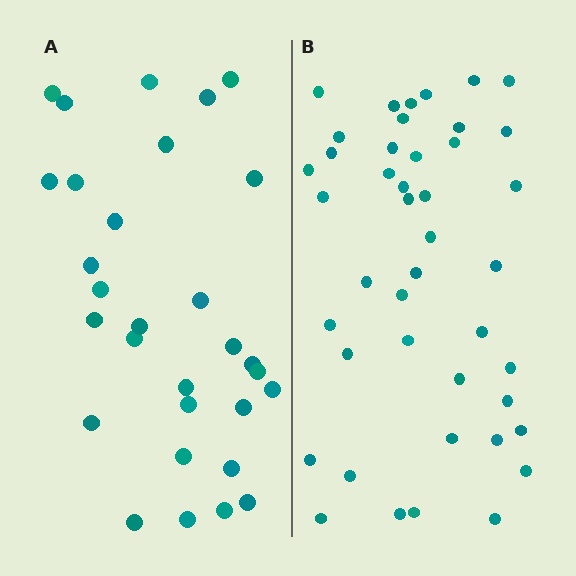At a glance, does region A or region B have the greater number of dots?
Region B (the right region) has more dots.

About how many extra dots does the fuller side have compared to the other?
Region B has approximately 15 more dots than region A.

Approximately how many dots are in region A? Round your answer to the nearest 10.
About 30 dots.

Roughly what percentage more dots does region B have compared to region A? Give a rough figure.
About 45% more.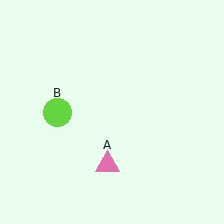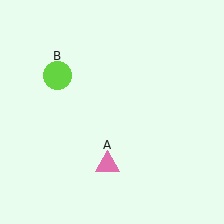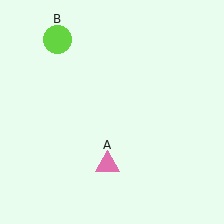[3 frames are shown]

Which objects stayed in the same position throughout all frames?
Pink triangle (object A) remained stationary.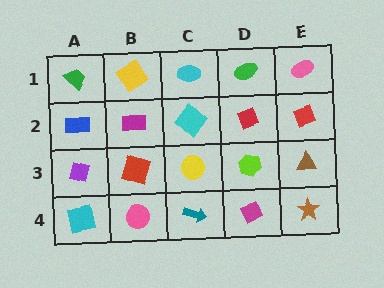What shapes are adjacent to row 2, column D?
A green ellipse (row 1, column D), a lime hexagon (row 3, column D), a cyan diamond (row 2, column C), a red diamond (row 2, column E).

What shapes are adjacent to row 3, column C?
A cyan diamond (row 2, column C), a teal arrow (row 4, column C), a red square (row 3, column B), a lime hexagon (row 3, column D).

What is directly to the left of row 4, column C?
A pink circle.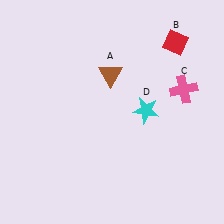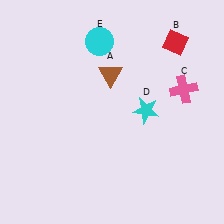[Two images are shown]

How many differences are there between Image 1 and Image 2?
There is 1 difference between the two images.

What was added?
A cyan circle (E) was added in Image 2.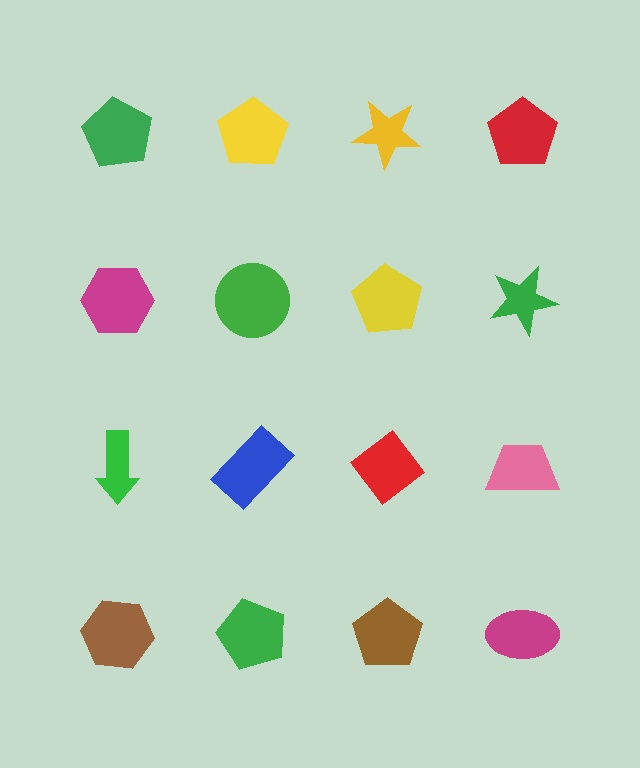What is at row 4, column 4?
A magenta ellipse.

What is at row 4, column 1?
A brown hexagon.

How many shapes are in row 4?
4 shapes.